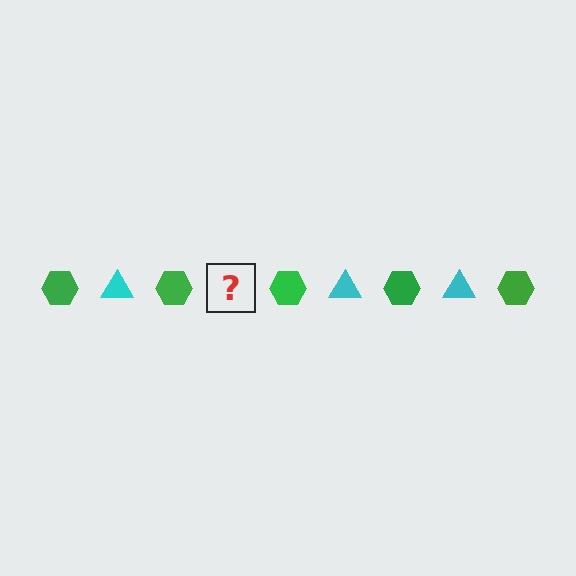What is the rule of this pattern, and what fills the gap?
The rule is that the pattern alternates between green hexagon and cyan triangle. The gap should be filled with a cyan triangle.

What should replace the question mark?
The question mark should be replaced with a cyan triangle.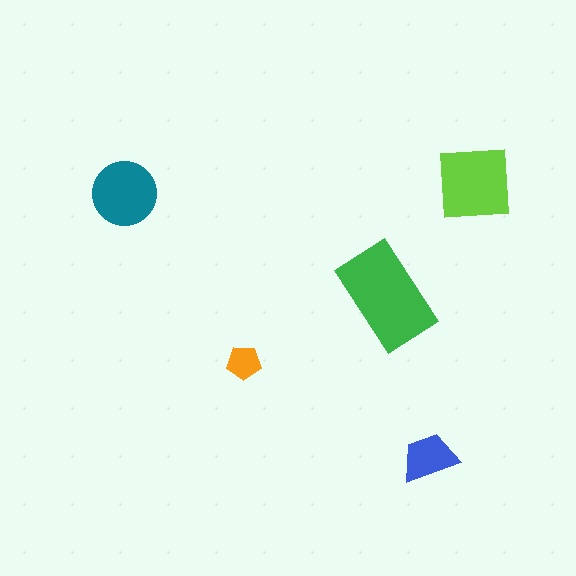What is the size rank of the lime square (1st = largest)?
2nd.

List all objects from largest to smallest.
The green rectangle, the lime square, the teal circle, the blue trapezoid, the orange pentagon.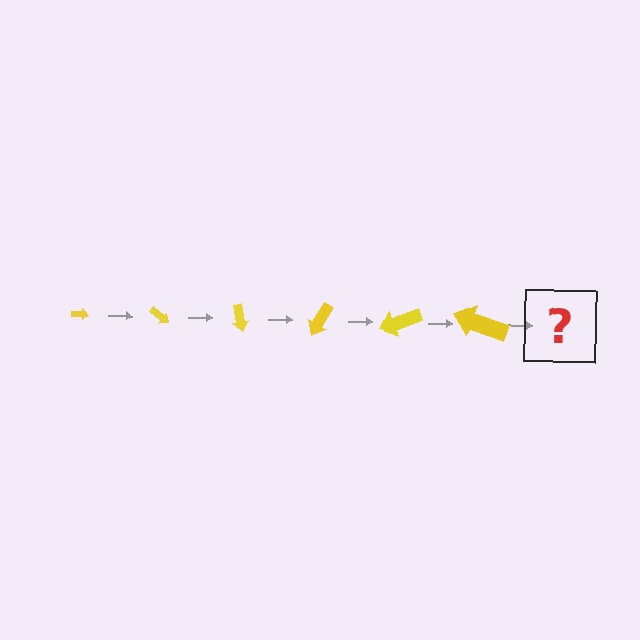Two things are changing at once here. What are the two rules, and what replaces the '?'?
The two rules are that the arrow grows larger each step and it rotates 40 degrees each step. The '?' should be an arrow, larger than the previous one and rotated 240 degrees from the start.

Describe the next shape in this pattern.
It should be an arrow, larger than the previous one and rotated 240 degrees from the start.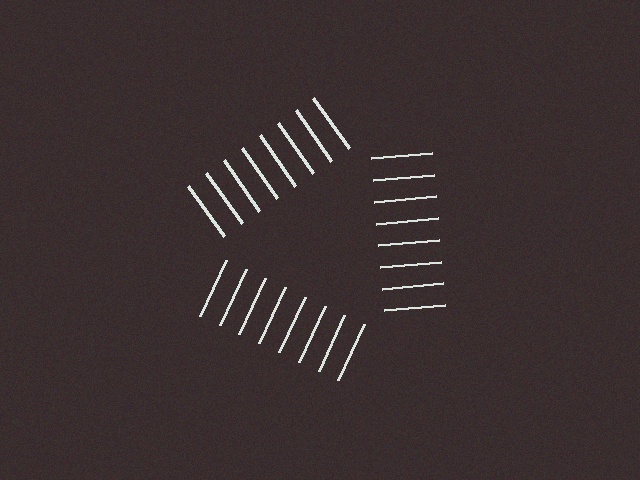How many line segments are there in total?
24 — 8 along each of the 3 edges.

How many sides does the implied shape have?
3 sides — the line-ends trace a triangle.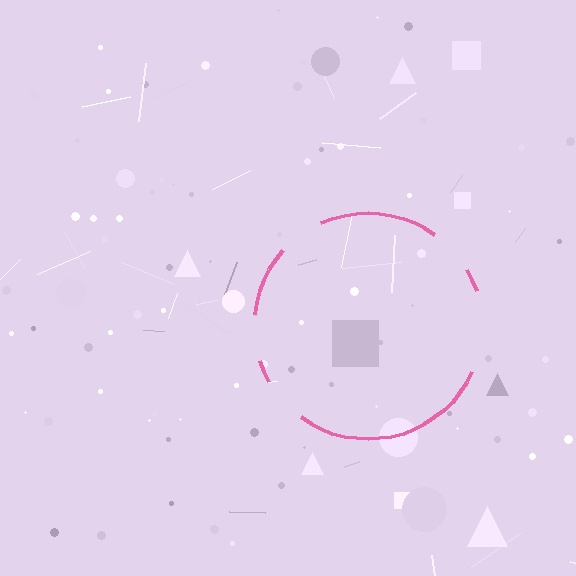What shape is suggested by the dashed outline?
The dashed outline suggests a circle.